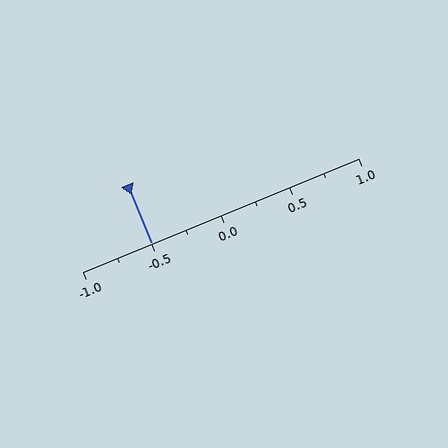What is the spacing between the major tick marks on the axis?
The major ticks are spaced 0.5 apart.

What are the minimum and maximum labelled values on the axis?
The axis runs from -1.0 to 1.0.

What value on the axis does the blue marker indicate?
The marker indicates approximately -0.5.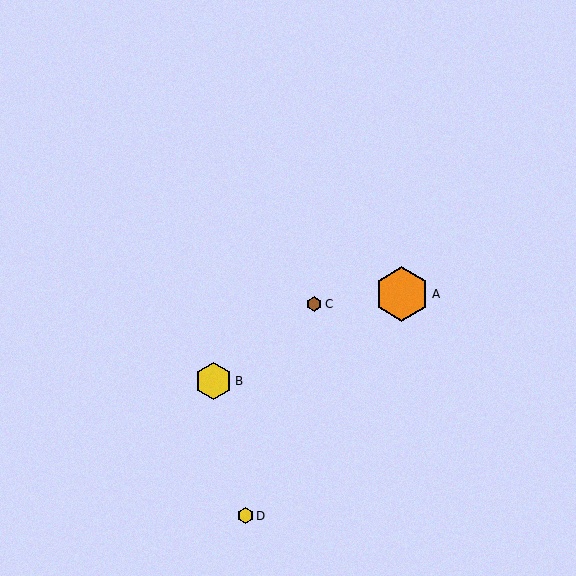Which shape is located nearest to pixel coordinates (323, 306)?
The brown hexagon (labeled C) at (314, 304) is nearest to that location.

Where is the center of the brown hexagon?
The center of the brown hexagon is at (314, 304).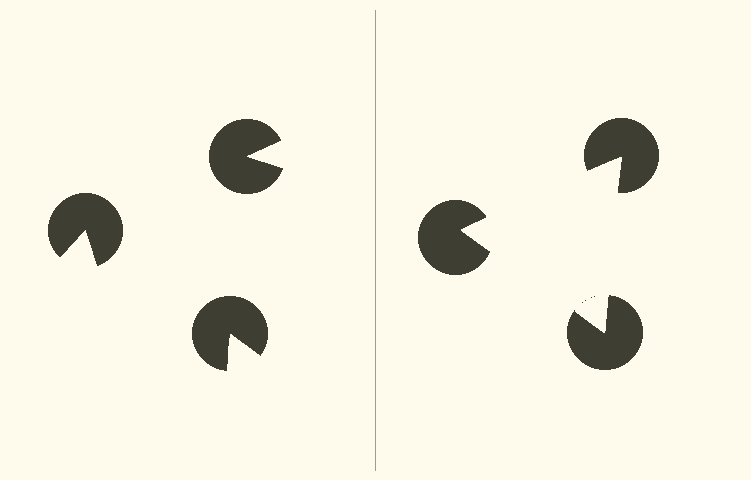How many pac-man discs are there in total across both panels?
6 — 3 on each side.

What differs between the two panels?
The pac-man discs are positioned identically on both sides; only the wedge orientations differ. On the right they align to a triangle; on the left they are misaligned.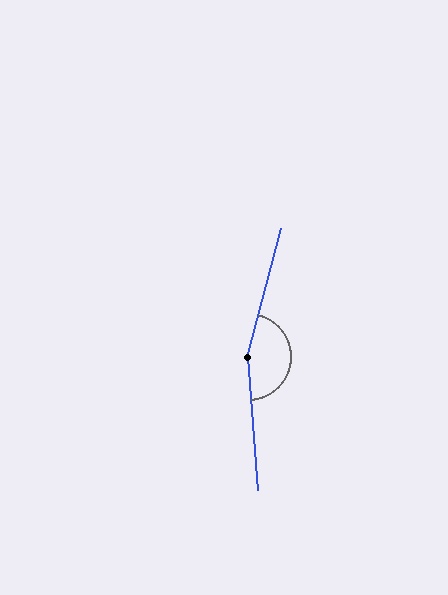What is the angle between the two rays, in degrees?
Approximately 161 degrees.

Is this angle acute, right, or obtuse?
It is obtuse.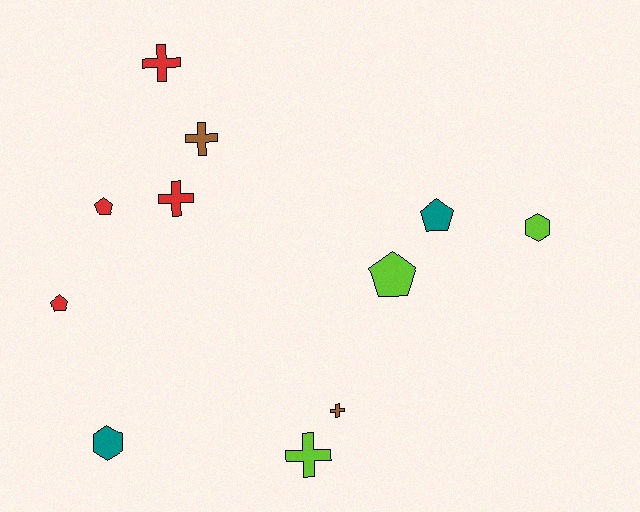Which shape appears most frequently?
Cross, with 5 objects.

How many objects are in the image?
There are 11 objects.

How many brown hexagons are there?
There are no brown hexagons.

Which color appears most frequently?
Red, with 4 objects.